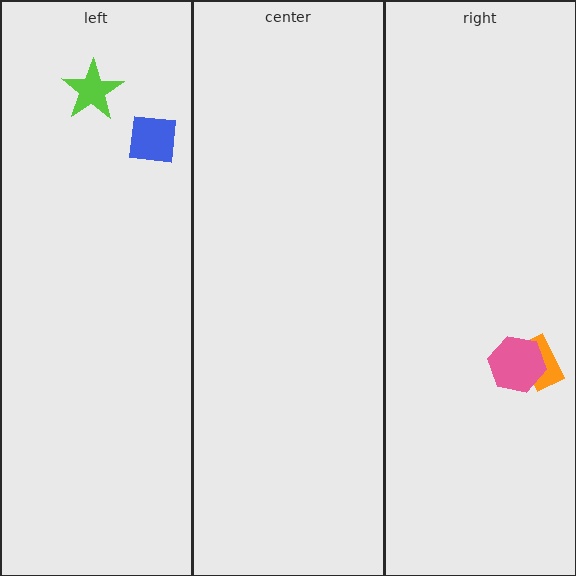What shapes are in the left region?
The lime star, the blue square.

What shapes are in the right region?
The orange rectangle, the pink hexagon.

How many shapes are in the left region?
2.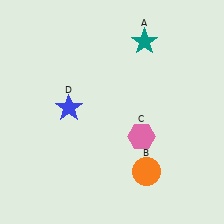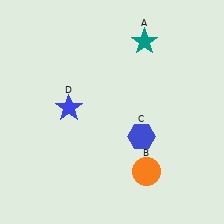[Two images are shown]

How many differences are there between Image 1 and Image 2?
There is 1 difference between the two images.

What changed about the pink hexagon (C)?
In Image 1, C is pink. In Image 2, it changed to blue.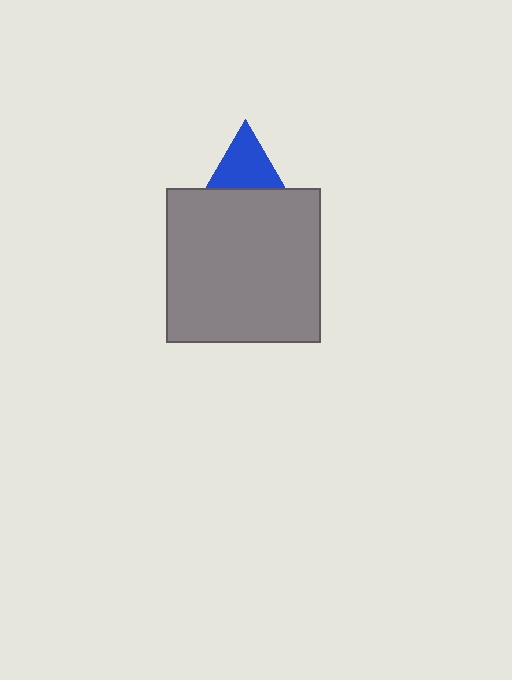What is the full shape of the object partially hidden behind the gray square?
The partially hidden object is a blue triangle.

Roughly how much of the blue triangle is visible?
About half of it is visible (roughly 53%).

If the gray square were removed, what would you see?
You would see the complete blue triangle.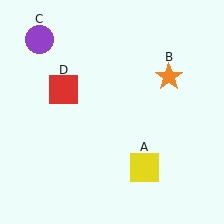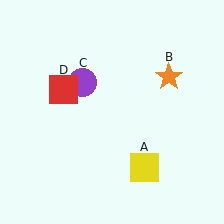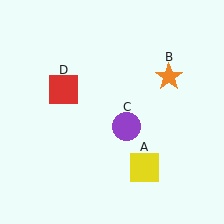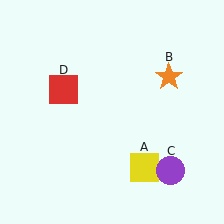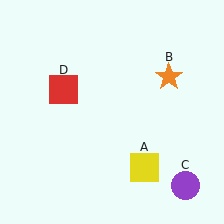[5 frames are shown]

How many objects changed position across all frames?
1 object changed position: purple circle (object C).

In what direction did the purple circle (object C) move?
The purple circle (object C) moved down and to the right.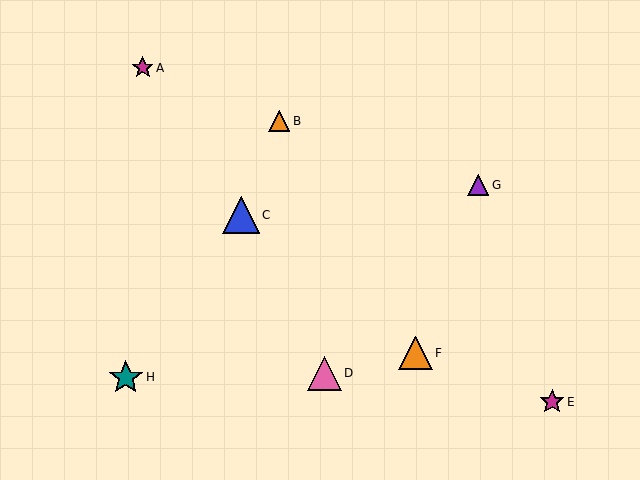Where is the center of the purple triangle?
The center of the purple triangle is at (478, 185).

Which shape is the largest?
The blue triangle (labeled C) is the largest.